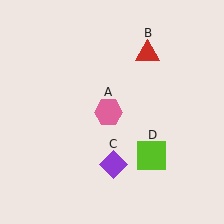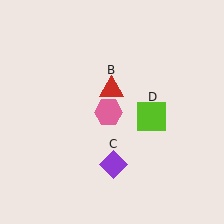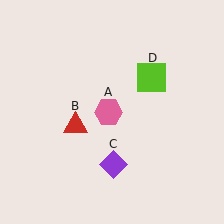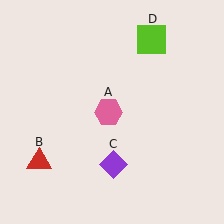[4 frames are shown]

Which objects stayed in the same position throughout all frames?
Pink hexagon (object A) and purple diamond (object C) remained stationary.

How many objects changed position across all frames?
2 objects changed position: red triangle (object B), lime square (object D).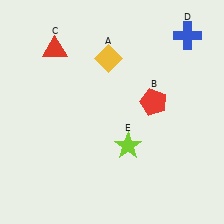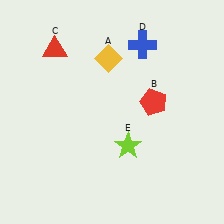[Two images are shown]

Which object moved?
The blue cross (D) moved left.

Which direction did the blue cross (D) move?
The blue cross (D) moved left.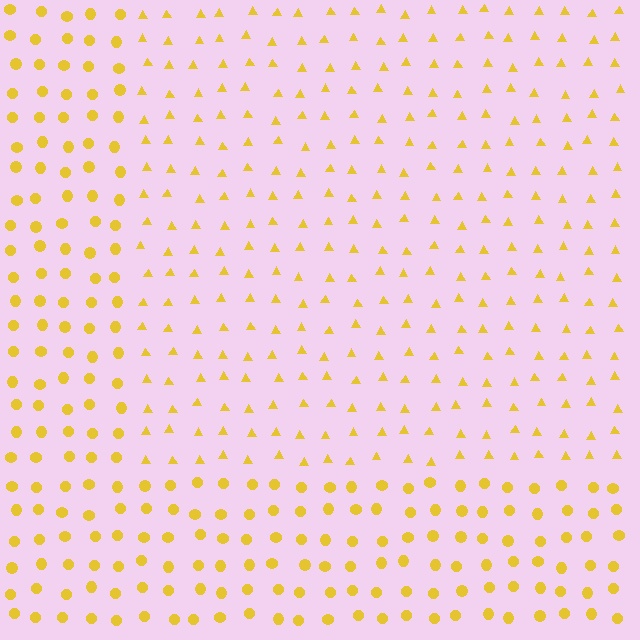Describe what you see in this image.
The image is filled with small yellow elements arranged in a uniform grid. A rectangle-shaped region contains triangles, while the surrounding area contains circles. The boundary is defined purely by the change in element shape.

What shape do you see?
I see a rectangle.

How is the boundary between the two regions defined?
The boundary is defined by a change in element shape: triangles inside vs. circles outside. All elements share the same color and spacing.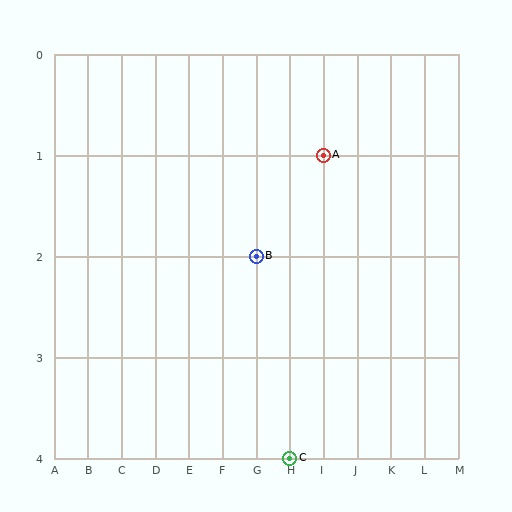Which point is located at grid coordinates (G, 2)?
Point B is at (G, 2).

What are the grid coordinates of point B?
Point B is at grid coordinates (G, 2).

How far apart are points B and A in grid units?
Points B and A are 2 columns and 1 row apart (about 2.2 grid units diagonally).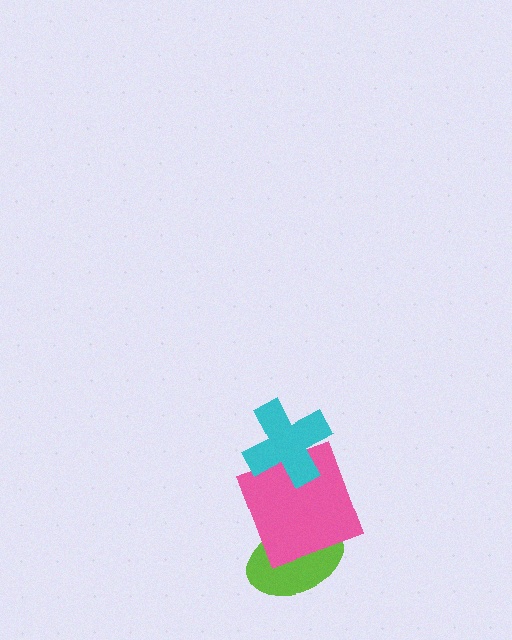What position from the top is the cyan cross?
The cyan cross is 1st from the top.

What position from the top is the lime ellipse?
The lime ellipse is 3rd from the top.